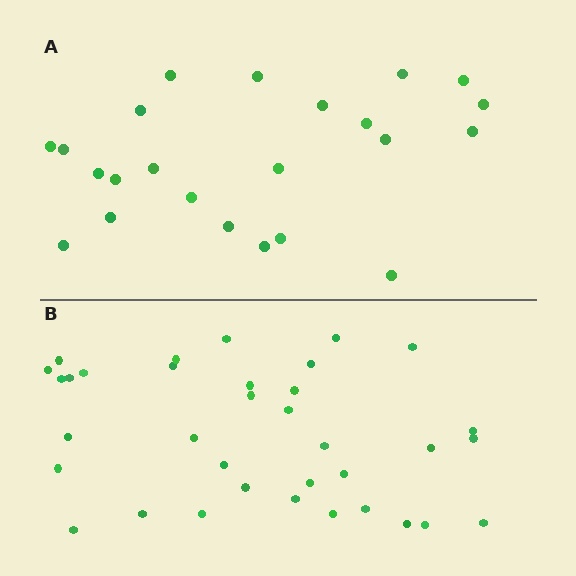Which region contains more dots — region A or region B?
Region B (the bottom region) has more dots.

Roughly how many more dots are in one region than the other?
Region B has roughly 12 or so more dots than region A.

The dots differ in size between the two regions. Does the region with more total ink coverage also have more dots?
No. Region A has more total ink coverage because its dots are larger, but region B actually contains more individual dots. Total area can be misleading — the number of items is what matters here.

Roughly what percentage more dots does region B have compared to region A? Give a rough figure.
About 50% more.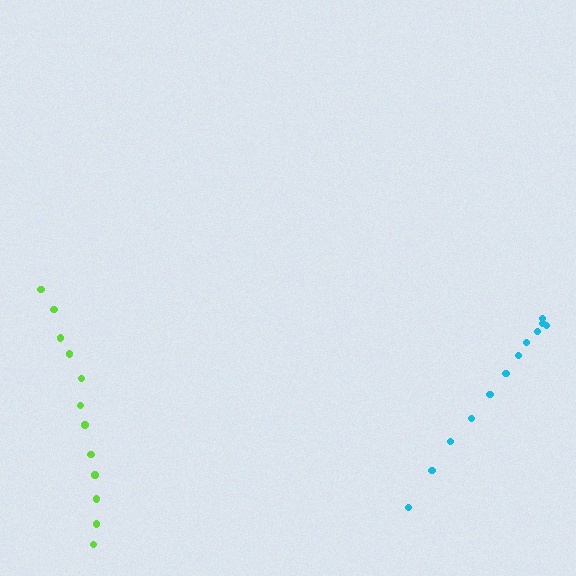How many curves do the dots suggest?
There are 2 distinct paths.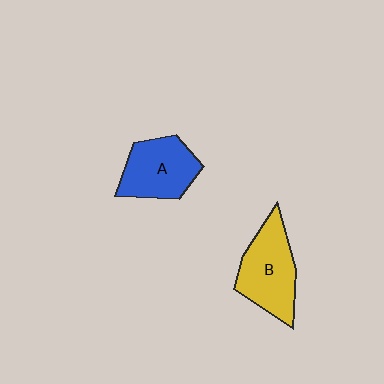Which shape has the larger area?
Shape B (yellow).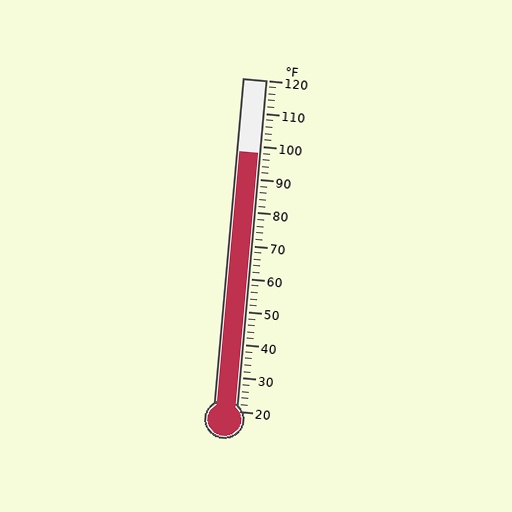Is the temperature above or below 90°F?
The temperature is above 90°F.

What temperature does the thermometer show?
The thermometer shows approximately 98°F.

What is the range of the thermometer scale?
The thermometer scale ranges from 20°F to 120°F.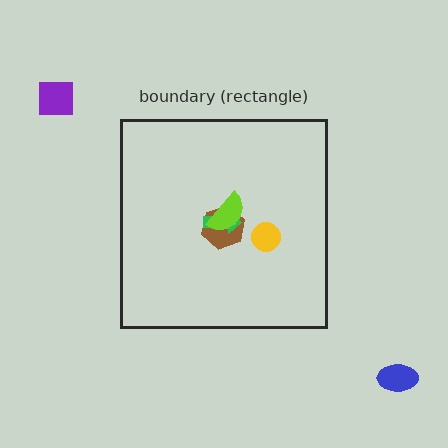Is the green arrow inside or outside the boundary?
Inside.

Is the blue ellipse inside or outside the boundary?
Outside.